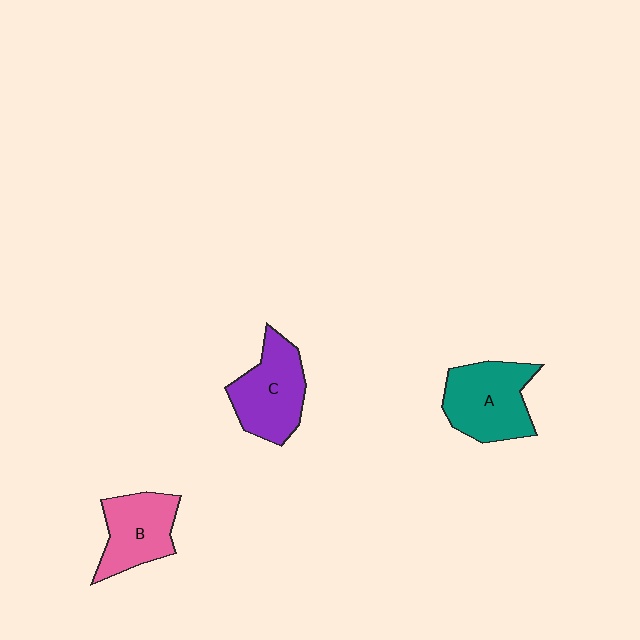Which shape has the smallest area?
Shape B (pink).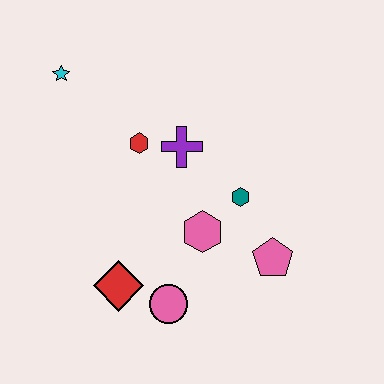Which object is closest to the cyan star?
The red hexagon is closest to the cyan star.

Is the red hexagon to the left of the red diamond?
No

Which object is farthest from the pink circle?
The cyan star is farthest from the pink circle.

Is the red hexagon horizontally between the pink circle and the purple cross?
No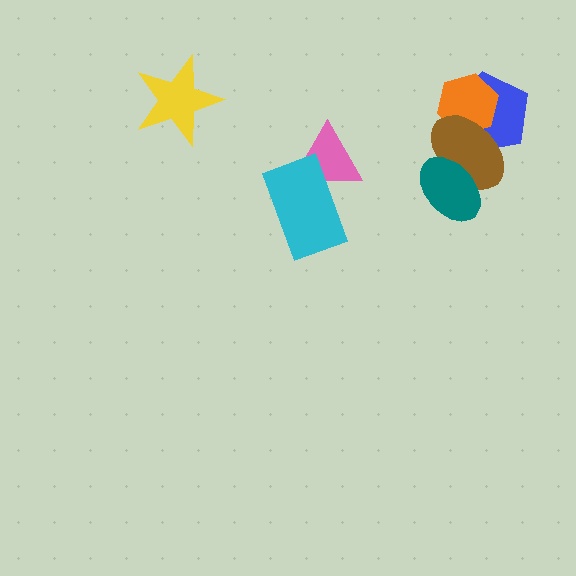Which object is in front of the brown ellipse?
The teal ellipse is in front of the brown ellipse.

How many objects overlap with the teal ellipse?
1 object overlaps with the teal ellipse.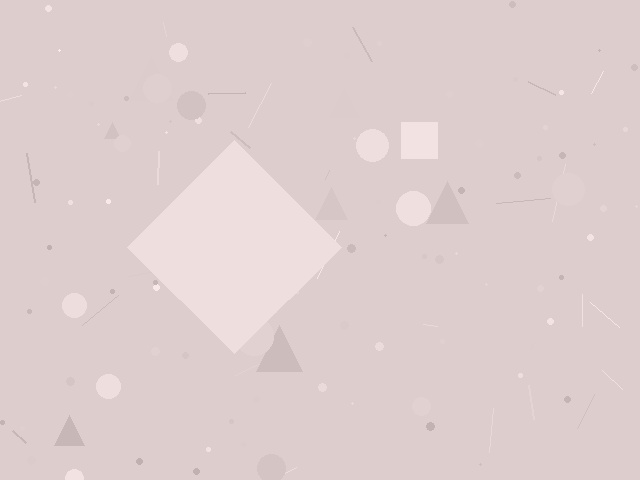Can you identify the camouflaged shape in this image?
The camouflaged shape is a diamond.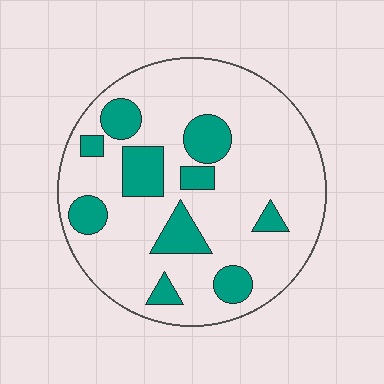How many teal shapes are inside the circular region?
10.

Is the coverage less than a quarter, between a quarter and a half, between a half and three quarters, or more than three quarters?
Less than a quarter.